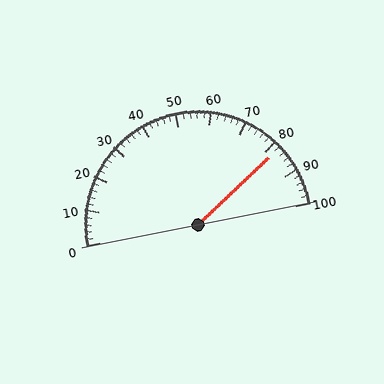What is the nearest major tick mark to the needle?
The nearest major tick mark is 80.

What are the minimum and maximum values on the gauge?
The gauge ranges from 0 to 100.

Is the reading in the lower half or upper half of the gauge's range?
The reading is in the upper half of the range (0 to 100).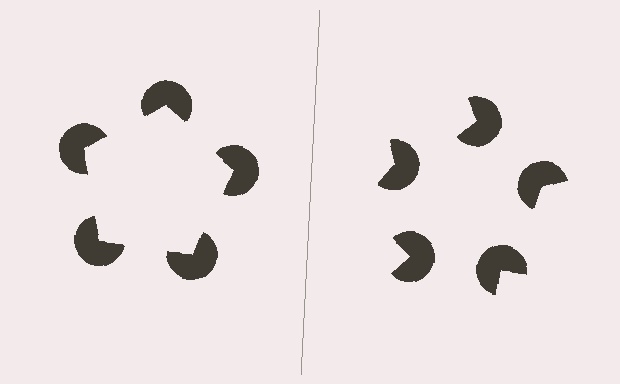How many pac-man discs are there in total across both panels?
10 — 5 on each side.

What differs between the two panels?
The pac-man discs are positioned identically on both sides; only the wedge orientations differ. On the left they align to a pentagon; on the right they are misaligned.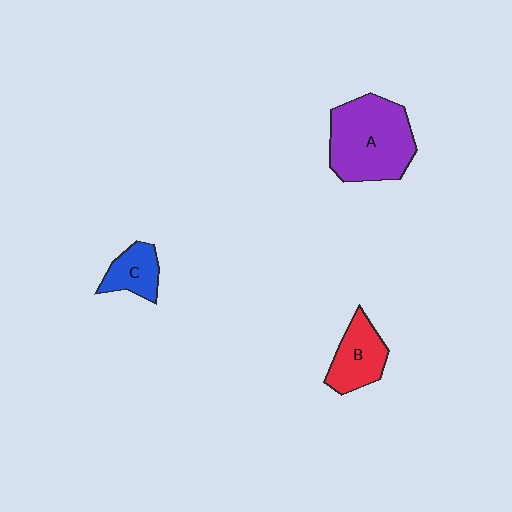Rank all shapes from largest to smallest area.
From largest to smallest: A (purple), B (red), C (blue).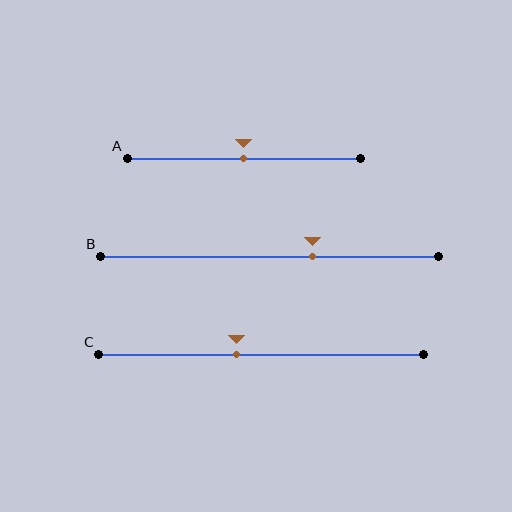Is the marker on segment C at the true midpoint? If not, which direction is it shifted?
No, the marker on segment C is shifted to the left by about 8% of the segment length.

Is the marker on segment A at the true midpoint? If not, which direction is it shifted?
Yes, the marker on segment A is at the true midpoint.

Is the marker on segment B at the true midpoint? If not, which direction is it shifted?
No, the marker on segment B is shifted to the right by about 13% of the segment length.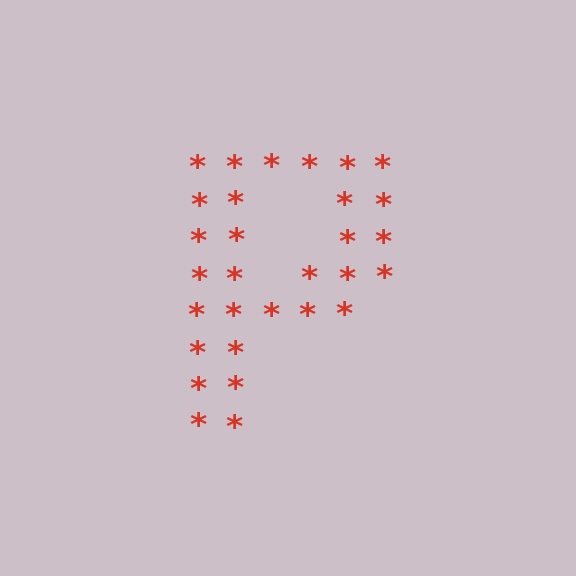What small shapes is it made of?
It is made of small asterisks.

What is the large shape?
The large shape is the letter P.